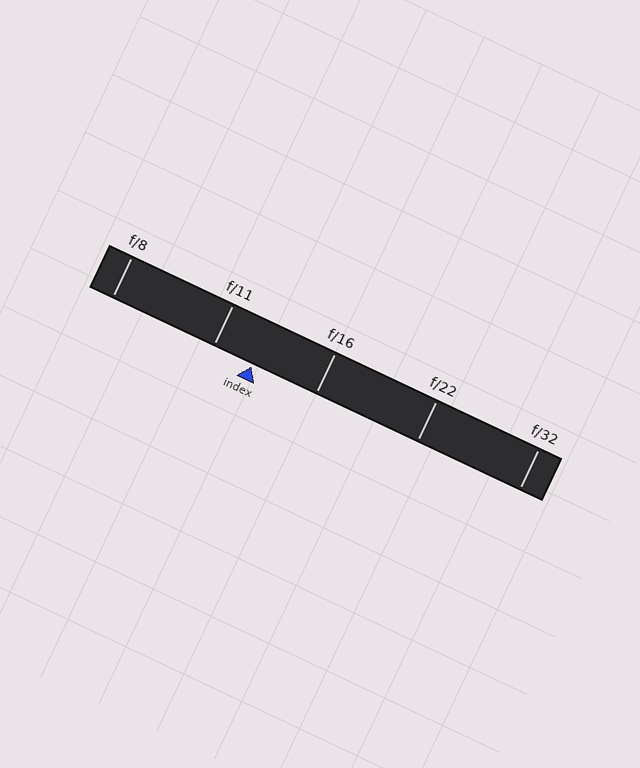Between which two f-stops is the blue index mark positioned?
The index mark is between f/11 and f/16.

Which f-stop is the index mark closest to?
The index mark is closest to f/11.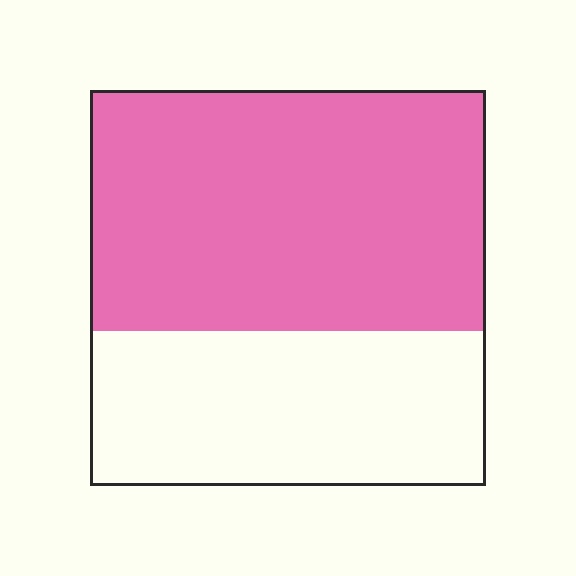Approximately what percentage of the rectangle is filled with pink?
Approximately 60%.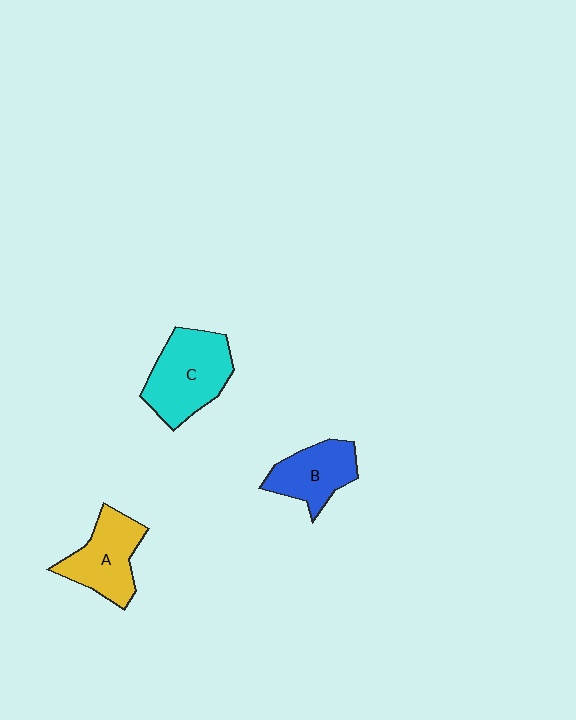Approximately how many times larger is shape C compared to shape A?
Approximately 1.2 times.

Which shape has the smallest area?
Shape B (blue).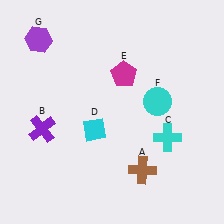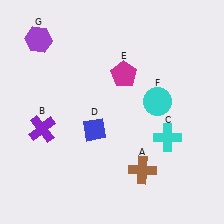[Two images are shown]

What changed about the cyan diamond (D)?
In Image 1, D is cyan. In Image 2, it changed to blue.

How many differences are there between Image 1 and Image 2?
There is 1 difference between the two images.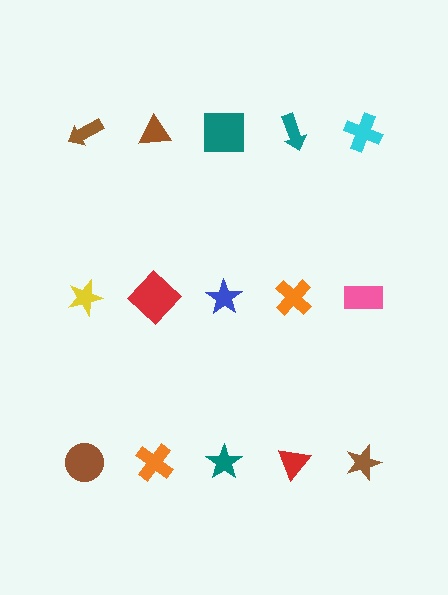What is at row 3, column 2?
An orange cross.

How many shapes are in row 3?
5 shapes.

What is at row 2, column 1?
A yellow star.